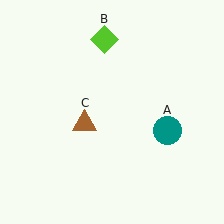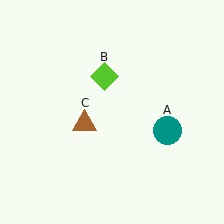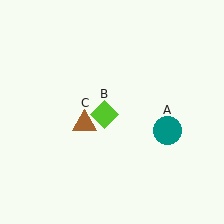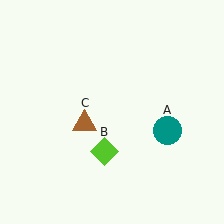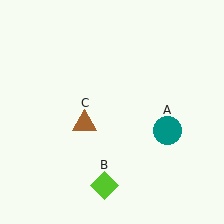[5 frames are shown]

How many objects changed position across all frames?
1 object changed position: lime diamond (object B).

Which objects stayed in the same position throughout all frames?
Teal circle (object A) and brown triangle (object C) remained stationary.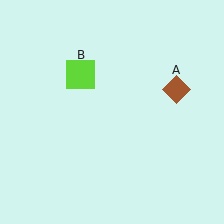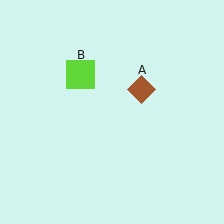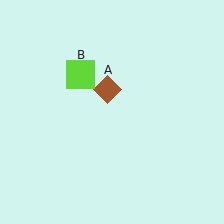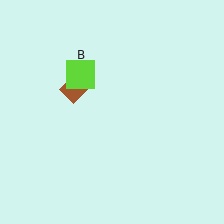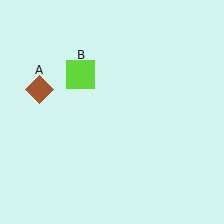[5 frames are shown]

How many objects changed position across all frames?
1 object changed position: brown diamond (object A).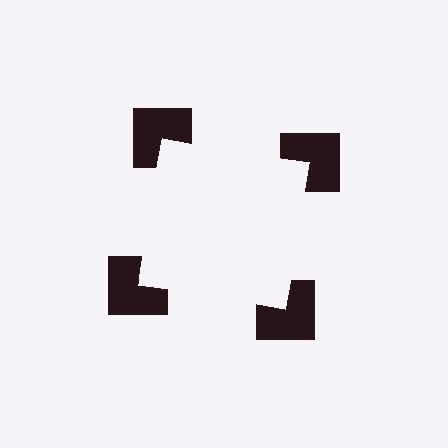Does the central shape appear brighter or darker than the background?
It typically appears slightly brighter than the background, even though no actual brightness change is drawn.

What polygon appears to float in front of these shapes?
An illusory square — its edges are inferred from the aligned wedge cuts in the notched squares, not physically drawn.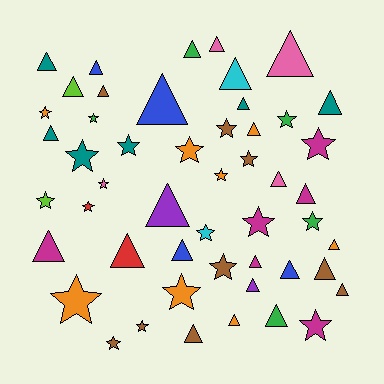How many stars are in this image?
There are 22 stars.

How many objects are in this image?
There are 50 objects.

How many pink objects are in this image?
There are 4 pink objects.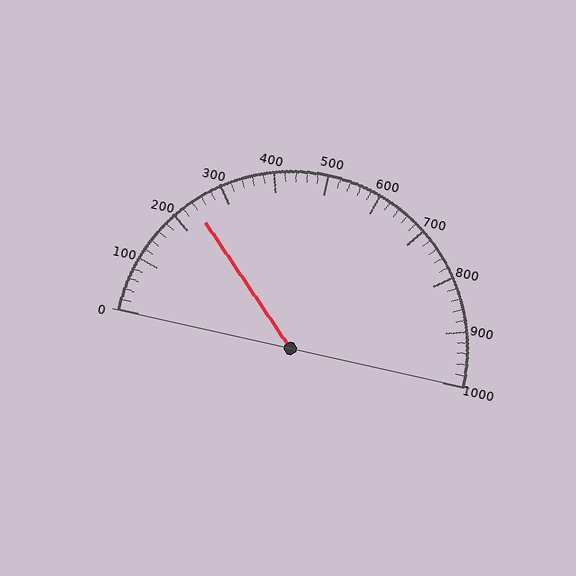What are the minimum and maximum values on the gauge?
The gauge ranges from 0 to 1000.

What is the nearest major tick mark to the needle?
The nearest major tick mark is 200.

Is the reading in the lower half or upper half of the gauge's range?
The reading is in the lower half of the range (0 to 1000).